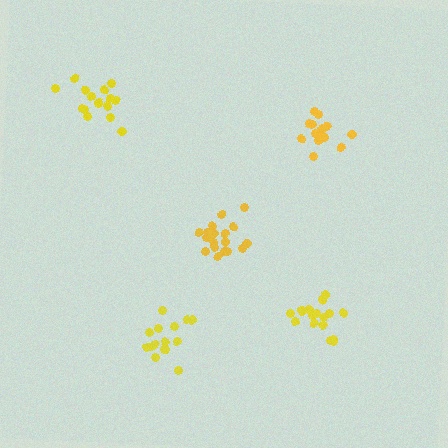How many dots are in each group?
Group 1: 19 dots, Group 2: 16 dots, Group 3: 15 dots, Group 4: 16 dots, Group 5: 16 dots (82 total).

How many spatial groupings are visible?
There are 5 spatial groupings.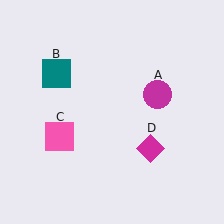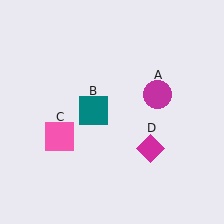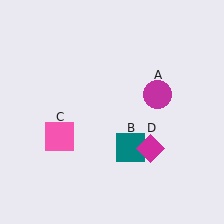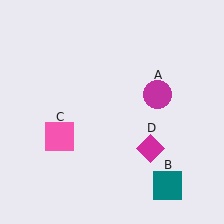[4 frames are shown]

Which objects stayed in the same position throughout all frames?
Magenta circle (object A) and pink square (object C) and magenta diamond (object D) remained stationary.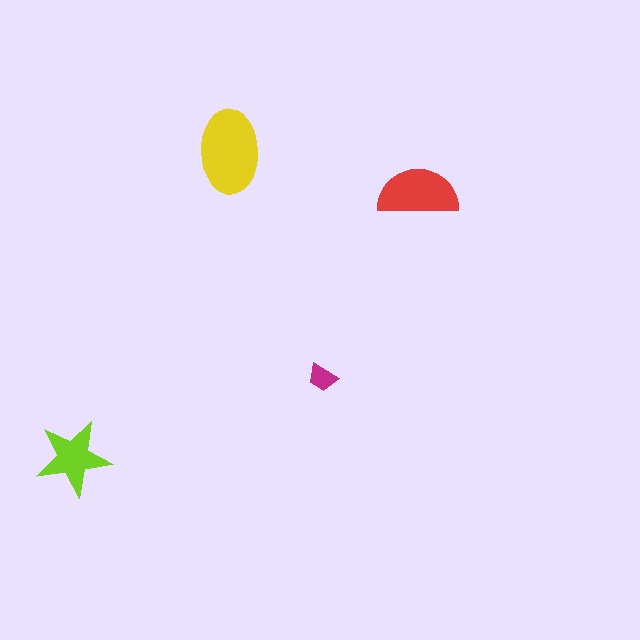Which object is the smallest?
The magenta trapezoid.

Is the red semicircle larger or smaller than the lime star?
Larger.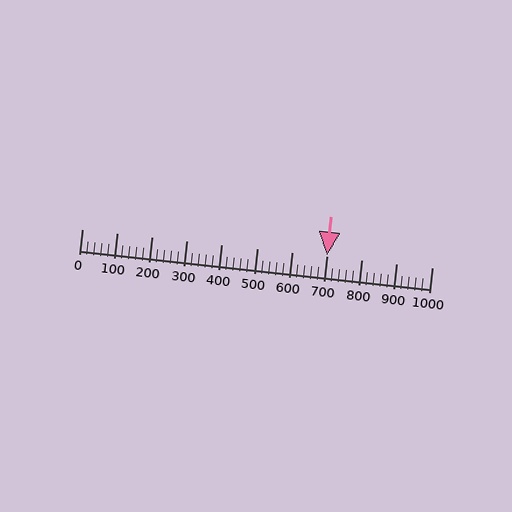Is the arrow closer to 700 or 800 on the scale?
The arrow is closer to 700.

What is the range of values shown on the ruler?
The ruler shows values from 0 to 1000.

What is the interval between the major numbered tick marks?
The major tick marks are spaced 100 units apart.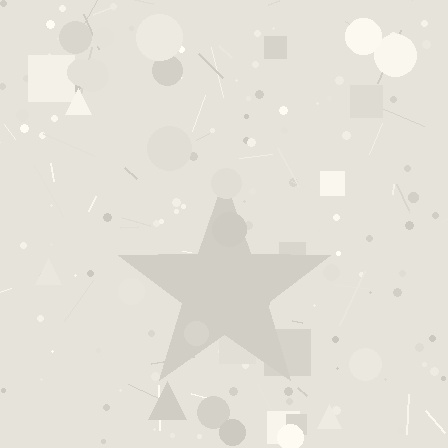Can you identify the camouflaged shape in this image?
The camouflaged shape is a star.